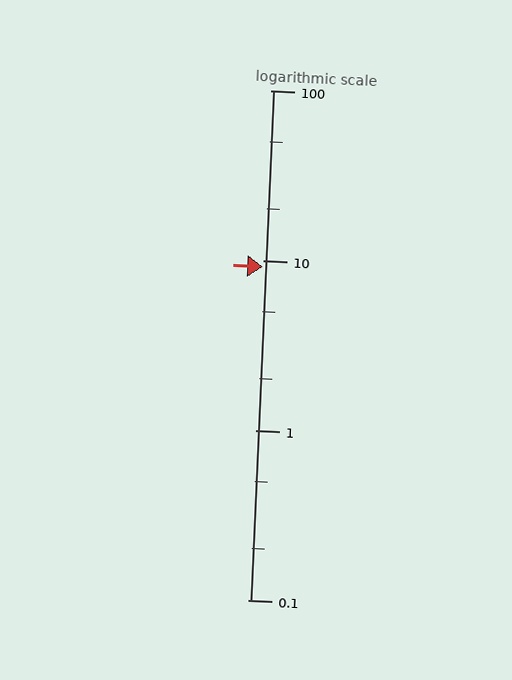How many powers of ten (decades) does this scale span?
The scale spans 3 decades, from 0.1 to 100.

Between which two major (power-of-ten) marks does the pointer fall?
The pointer is between 1 and 10.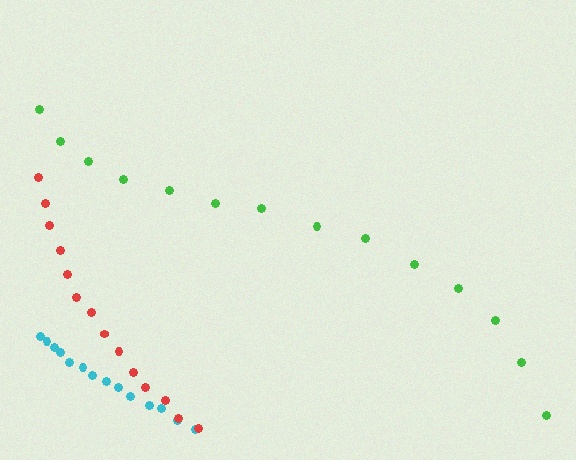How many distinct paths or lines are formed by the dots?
There are 3 distinct paths.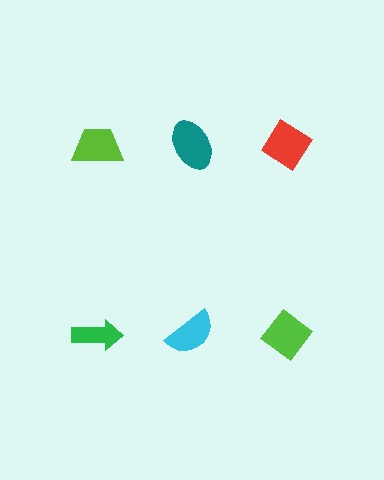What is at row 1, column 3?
A red diamond.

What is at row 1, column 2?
A teal ellipse.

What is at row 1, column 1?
A lime trapezoid.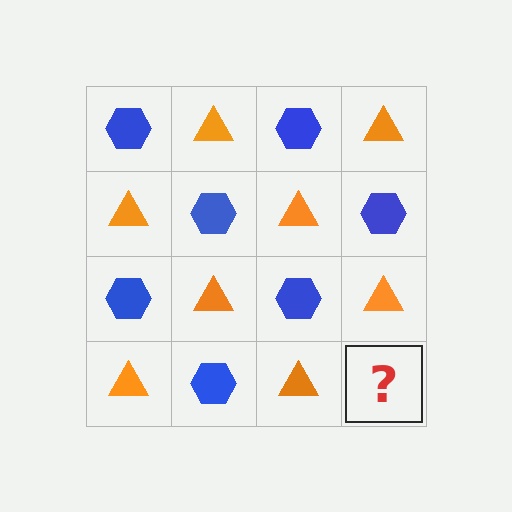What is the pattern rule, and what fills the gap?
The rule is that it alternates blue hexagon and orange triangle in a checkerboard pattern. The gap should be filled with a blue hexagon.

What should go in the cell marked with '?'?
The missing cell should contain a blue hexagon.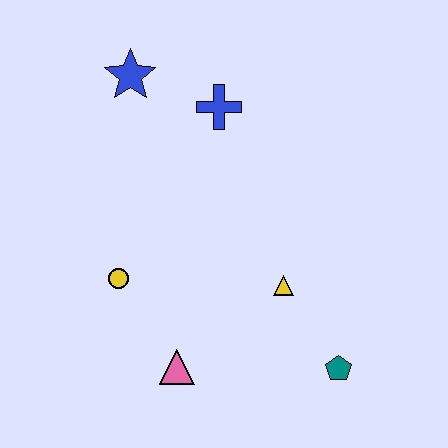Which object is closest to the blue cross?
The blue star is closest to the blue cross.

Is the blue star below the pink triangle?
No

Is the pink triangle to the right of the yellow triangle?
No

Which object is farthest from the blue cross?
The teal pentagon is farthest from the blue cross.